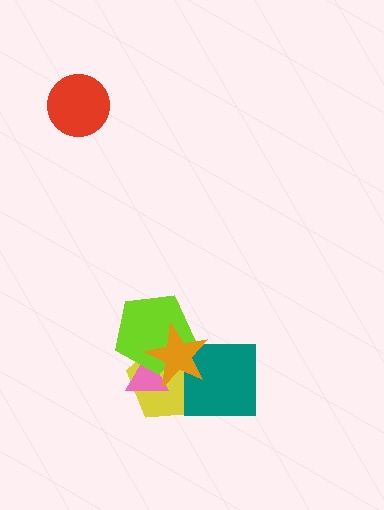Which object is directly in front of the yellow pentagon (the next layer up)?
The pink triangle is directly in front of the yellow pentagon.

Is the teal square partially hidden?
Yes, it is partially covered by another shape.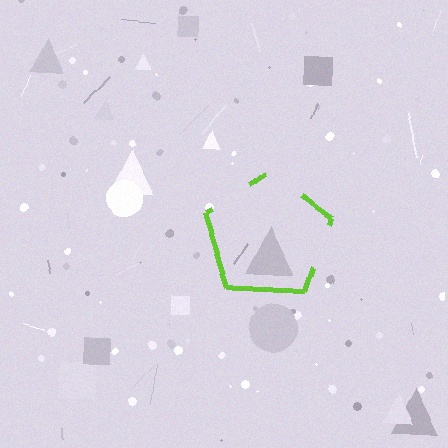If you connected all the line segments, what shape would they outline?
They would outline a pentagon.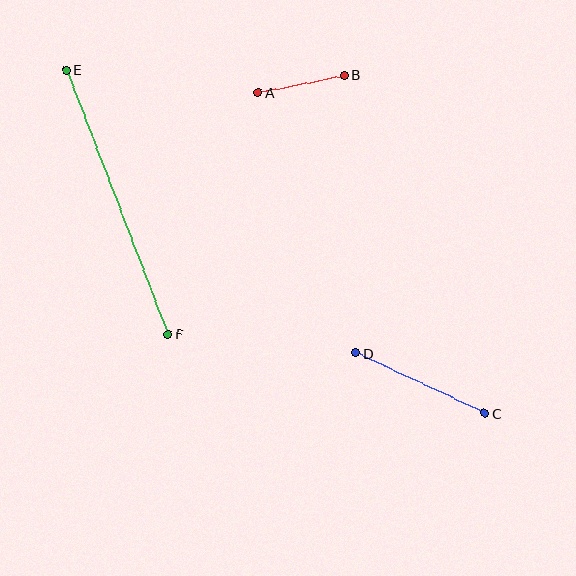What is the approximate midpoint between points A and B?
The midpoint is at approximately (301, 84) pixels.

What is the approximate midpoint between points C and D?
The midpoint is at approximately (420, 383) pixels.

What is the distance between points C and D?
The distance is approximately 142 pixels.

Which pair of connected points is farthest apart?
Points E and F are farthest apart.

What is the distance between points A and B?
The distance is approximately 88 pixels.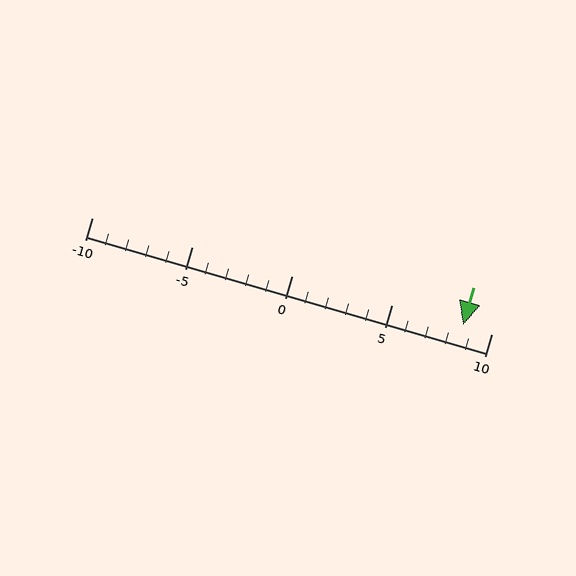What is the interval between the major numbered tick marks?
The major tick marks are spaced 5 units apart.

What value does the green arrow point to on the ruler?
The green arrow points to approximately 9.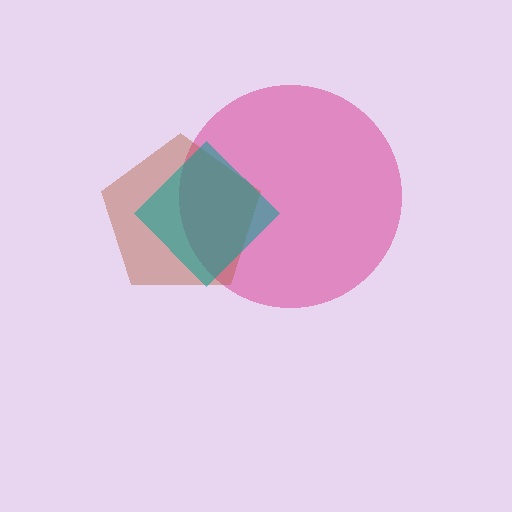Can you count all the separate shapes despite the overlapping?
Yes, there are 3 separate shapes.